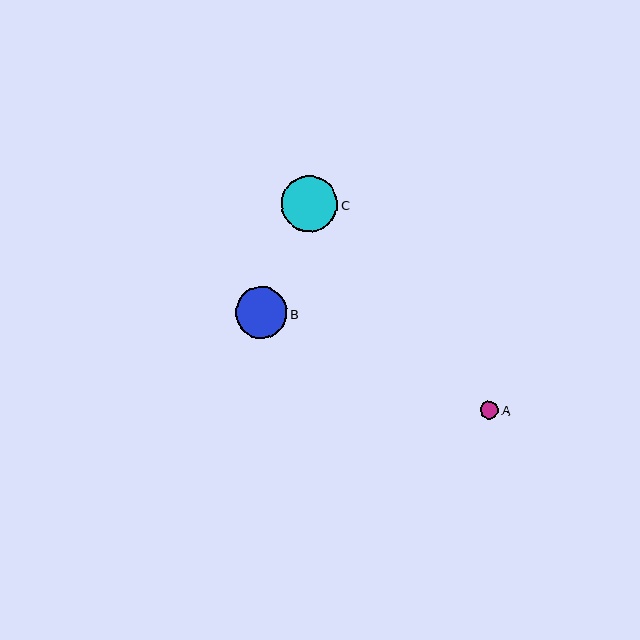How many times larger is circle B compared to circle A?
Circle B is approximately 2.9 times the size of circle A.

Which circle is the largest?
Circle C is the largest with a size of approximately 57 pixels.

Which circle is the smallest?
Circle A is the smallest with a size of approximately 18 pixels.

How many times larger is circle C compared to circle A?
Circle C is approximately 3.1 times the size of circle A.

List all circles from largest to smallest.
From largest to smallest: C, B, A.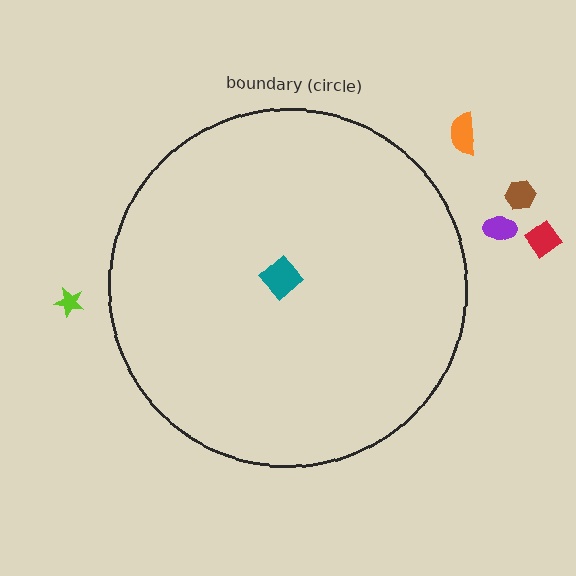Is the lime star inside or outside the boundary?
Outside.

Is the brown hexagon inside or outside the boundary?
Outside.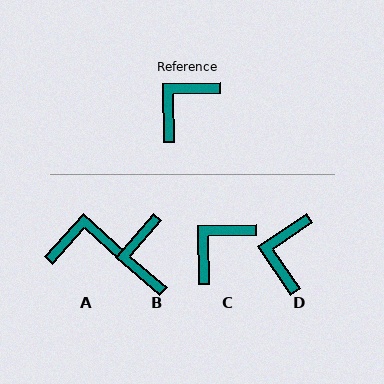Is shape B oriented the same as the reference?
No, it is off by about 49 degrees.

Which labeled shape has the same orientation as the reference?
C.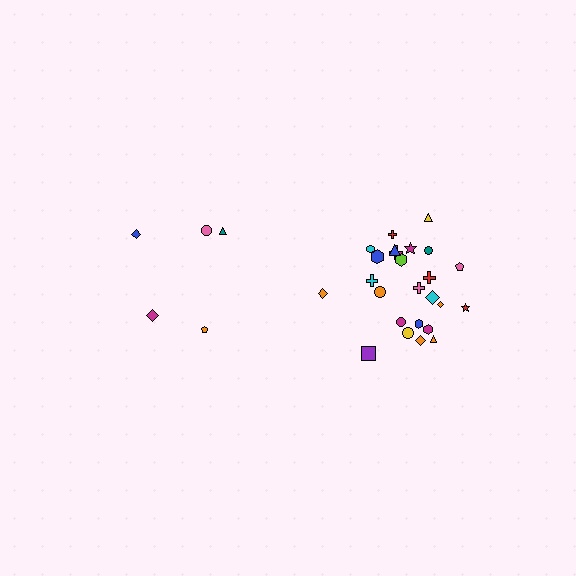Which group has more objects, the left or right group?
The right group.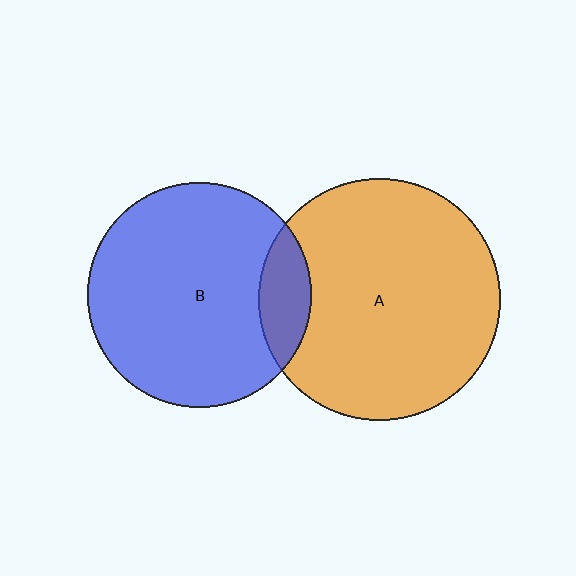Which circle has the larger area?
Circle A (orange).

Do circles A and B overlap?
Yes.